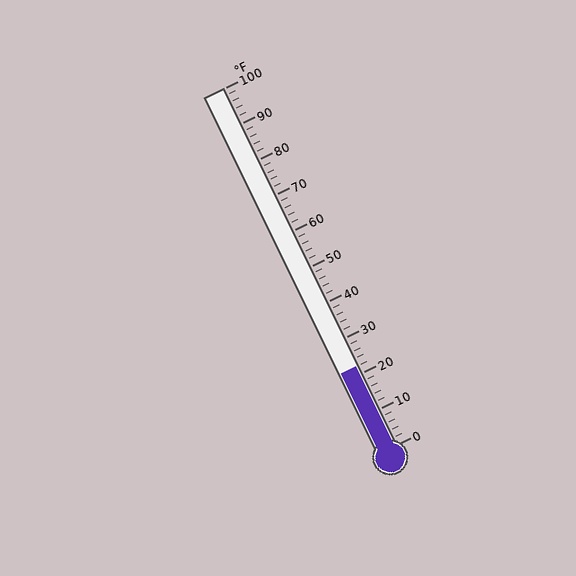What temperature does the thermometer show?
The thermometer shows approximately 22°F.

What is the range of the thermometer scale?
The thermometer scale ranges from 0°F to 100°F.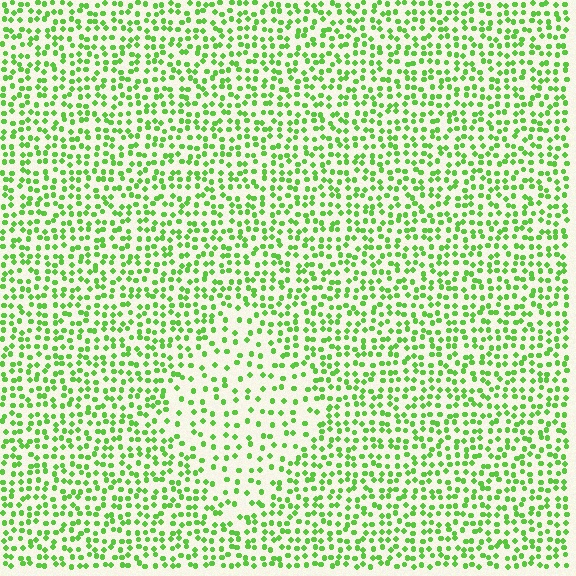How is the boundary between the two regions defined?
The boundary is defined by a change in element density (approximately 1.9x ratio). All elements are the same color, size, and shape.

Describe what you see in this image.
The image contains small lime elements arranged at two different densities. A diamond-shaped region is visible where the elements are less densely packed than the surrounding area.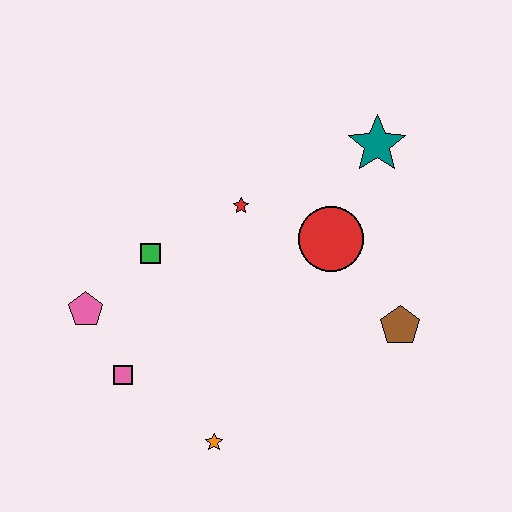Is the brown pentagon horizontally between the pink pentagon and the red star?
No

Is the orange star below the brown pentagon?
Yes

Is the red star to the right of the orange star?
Yes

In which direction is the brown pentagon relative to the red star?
The brown pentagon is to the right of the red star.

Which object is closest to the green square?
The pink pentagon is closest to the green square.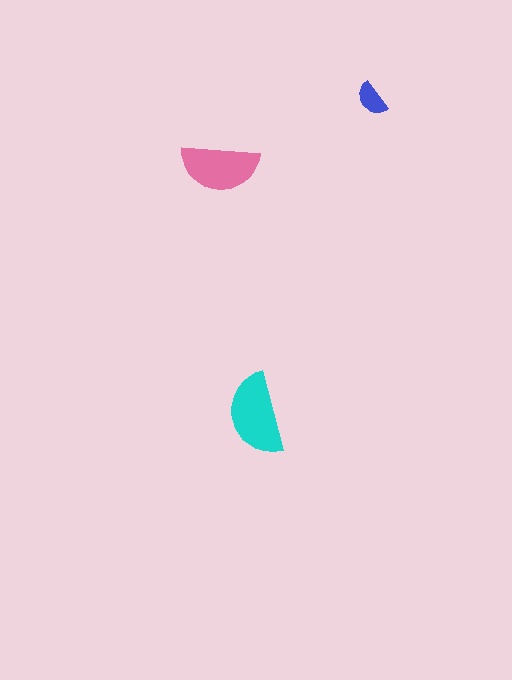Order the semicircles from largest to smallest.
the cyan one, the pink one, the blue one.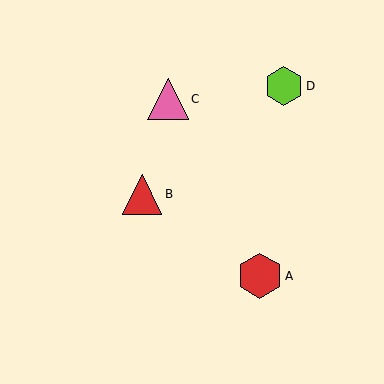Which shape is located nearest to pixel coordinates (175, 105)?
The pink triangle (labeled C) at (168, 99) is nearest to that location.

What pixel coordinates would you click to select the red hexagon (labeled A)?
Click at (260, 276) to select the red hexagon A.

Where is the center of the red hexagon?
The center of the red hexagon is at (260, 276).